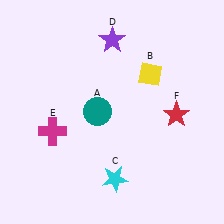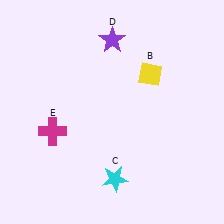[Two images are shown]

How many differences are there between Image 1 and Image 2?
There are 2 differences between the two images.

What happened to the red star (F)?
The red star (F) was removed in Image 2. It was in the bottom-right area of Image 1.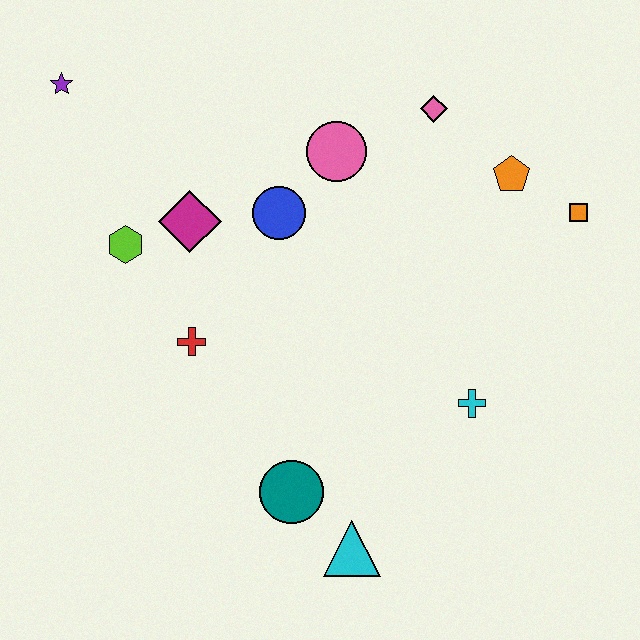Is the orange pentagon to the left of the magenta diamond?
No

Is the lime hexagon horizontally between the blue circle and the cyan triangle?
No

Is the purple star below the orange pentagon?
No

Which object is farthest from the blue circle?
The cyan triangle is farthest from the blue circle.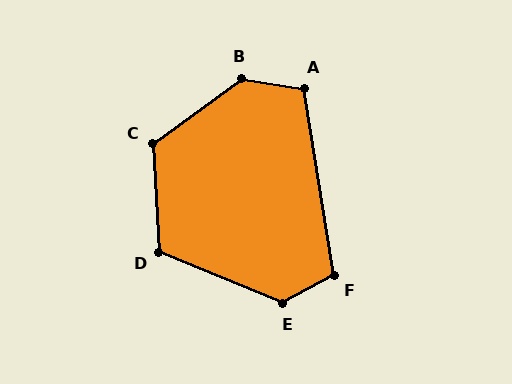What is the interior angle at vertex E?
Approximately 129 degrees (obtuse).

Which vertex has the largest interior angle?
B, at approximately 135 degrees.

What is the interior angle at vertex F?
Approximately 109 degrees (obtuse).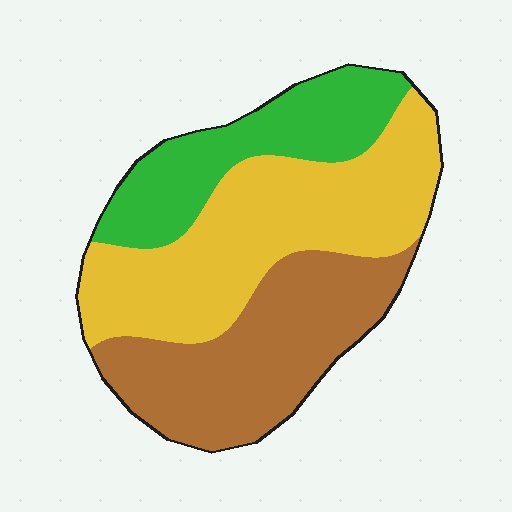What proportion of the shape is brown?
Brown takes up about one third (1/3) of the shape.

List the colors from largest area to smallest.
From largest to smallest: yellow, brown, green.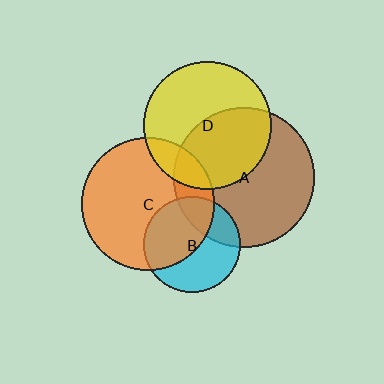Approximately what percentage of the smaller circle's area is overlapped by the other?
Approximately 15%.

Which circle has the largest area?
Circle A (brown).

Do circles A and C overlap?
Yes.